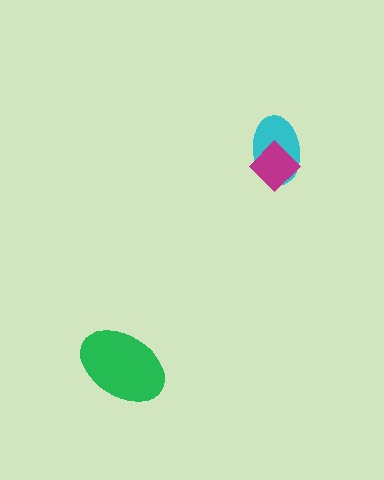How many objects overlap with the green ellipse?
0 objects overlap with the green ellipse.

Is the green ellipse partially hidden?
No, no other shape covers it.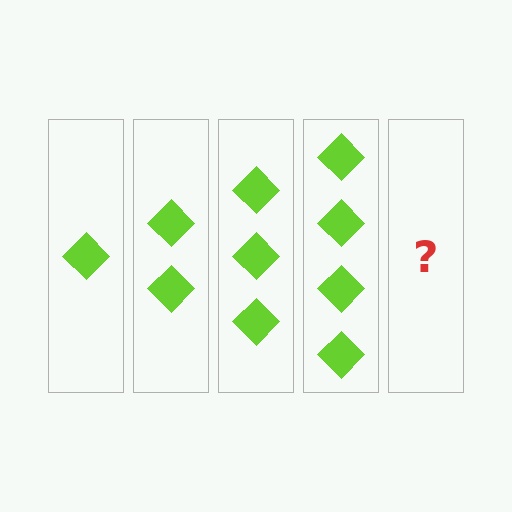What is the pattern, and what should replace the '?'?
The pattern is that each step adds one more diamond. The '?' should be 5 diamonds.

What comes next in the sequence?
The next element should be 5 diamonds.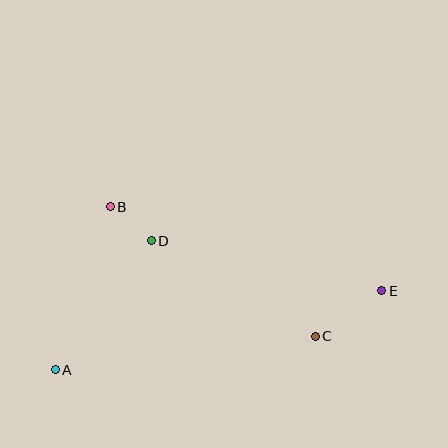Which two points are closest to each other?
Points B and D are closest to each other.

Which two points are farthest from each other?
Points A and E are farthest from each other.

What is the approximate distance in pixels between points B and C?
The distance between B and C is approximately 242 pixels.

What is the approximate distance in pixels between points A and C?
The distance between A and C is approximately 262 pixels.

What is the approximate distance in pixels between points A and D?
The distance between A and D is approximately 161 pixels.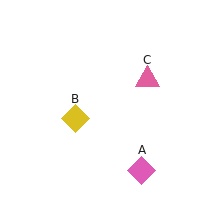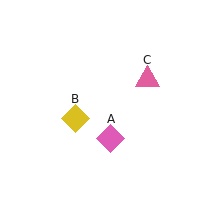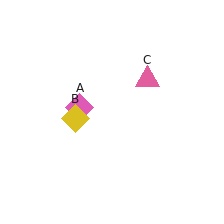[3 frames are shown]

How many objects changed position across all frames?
1 object changed position: pink diamond (object A).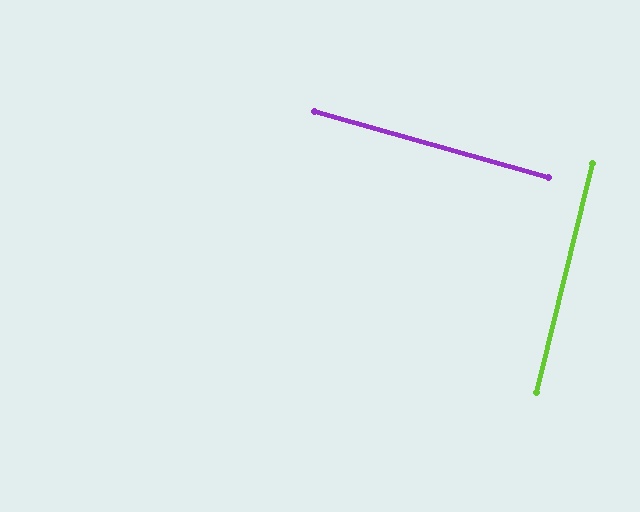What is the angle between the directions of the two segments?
Approximately 88 degrees.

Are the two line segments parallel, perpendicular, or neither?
Perpendicular — they meet at approximately 88°.